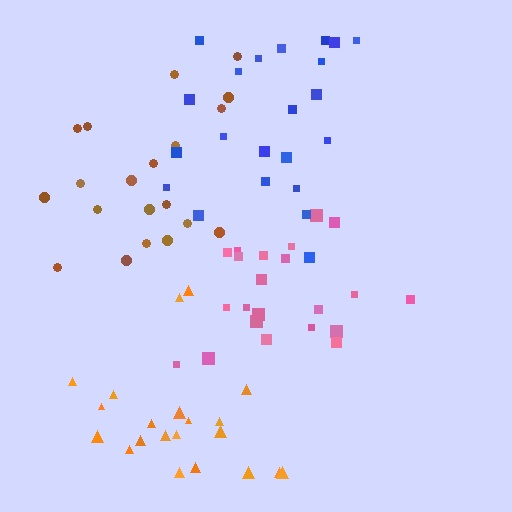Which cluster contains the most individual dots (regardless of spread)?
Pink (22).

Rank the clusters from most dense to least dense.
pink, blue, orange, brown.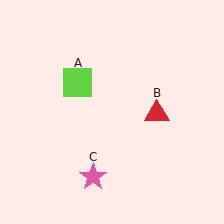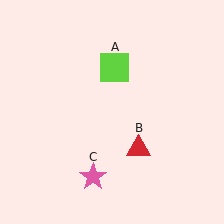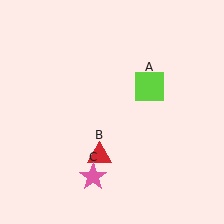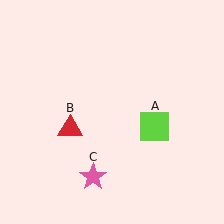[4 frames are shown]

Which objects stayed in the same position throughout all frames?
Pink star (object C) remained stationary.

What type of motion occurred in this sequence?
The lime square (object A), red triangle (object B) rotated clockwise around the center of the scene.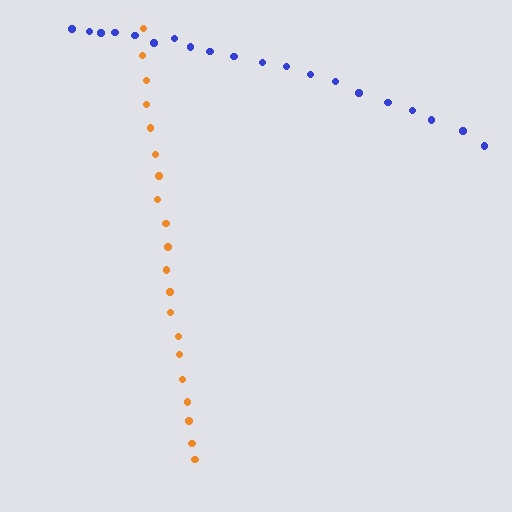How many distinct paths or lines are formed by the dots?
There are 2 distinct paths.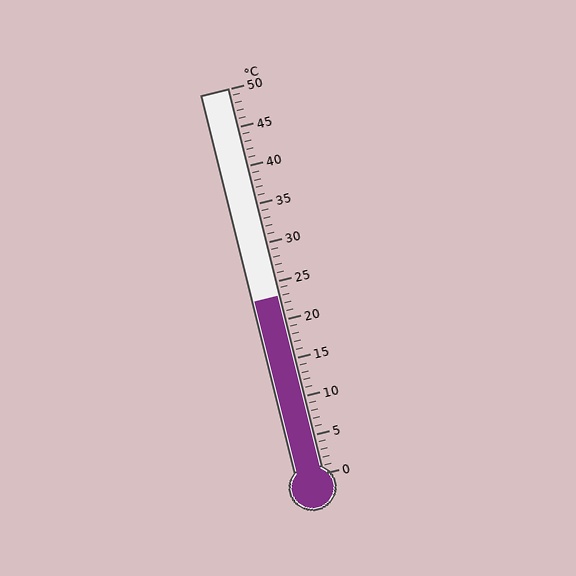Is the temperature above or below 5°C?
The temperature is above 5°C.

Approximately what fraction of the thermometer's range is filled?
The thermometer is filled to approximately 45% of its range.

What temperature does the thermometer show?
The thermometer shows approximately 23°C.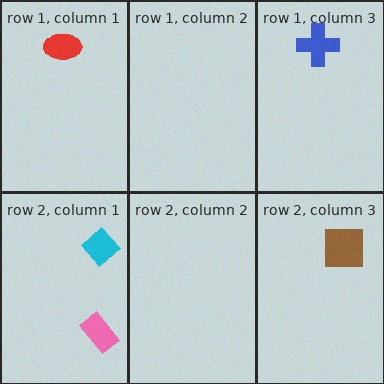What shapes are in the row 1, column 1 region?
The red ellipse.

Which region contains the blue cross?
The row 1, column 3 region.